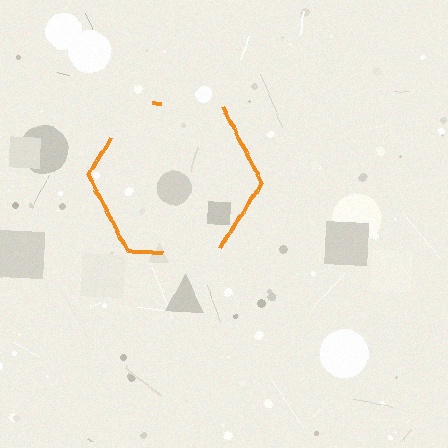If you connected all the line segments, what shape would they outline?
They would outline a hexagon.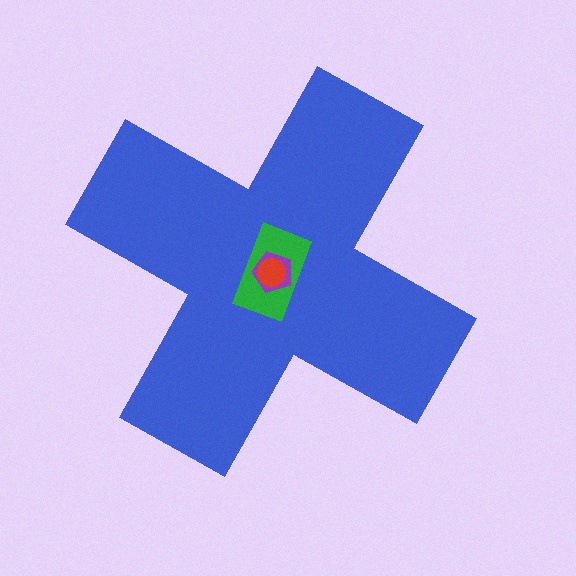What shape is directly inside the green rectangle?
The purple pentagon.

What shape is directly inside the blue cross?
The green rectangle.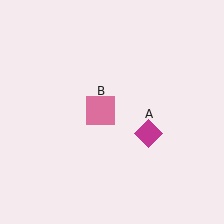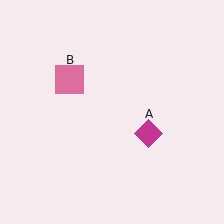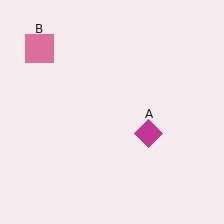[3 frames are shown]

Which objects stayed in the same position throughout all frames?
Magenta diamond (object A) remained stationary.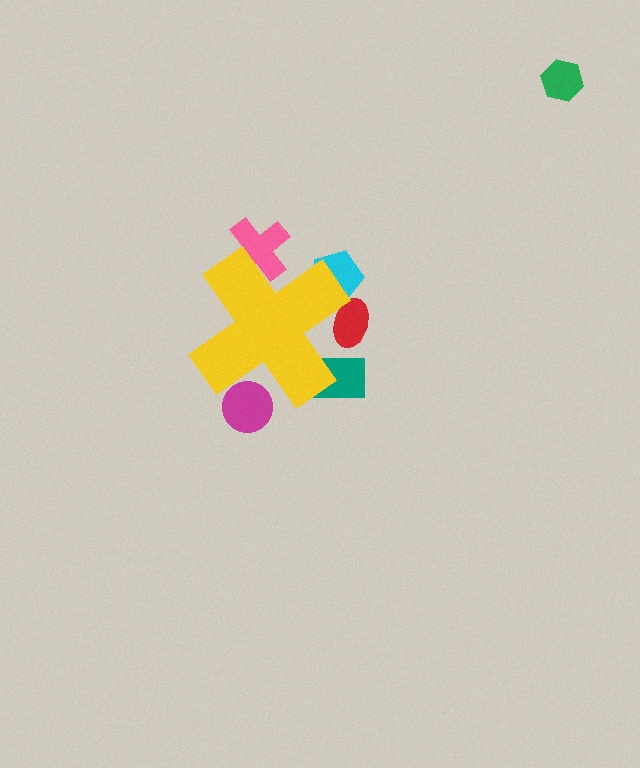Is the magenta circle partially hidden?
Yes, the magenta circle is partially hidden behind the yellow cross.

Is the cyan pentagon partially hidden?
Yes, the cyan pentagon is partially hidden behind the yellow cross.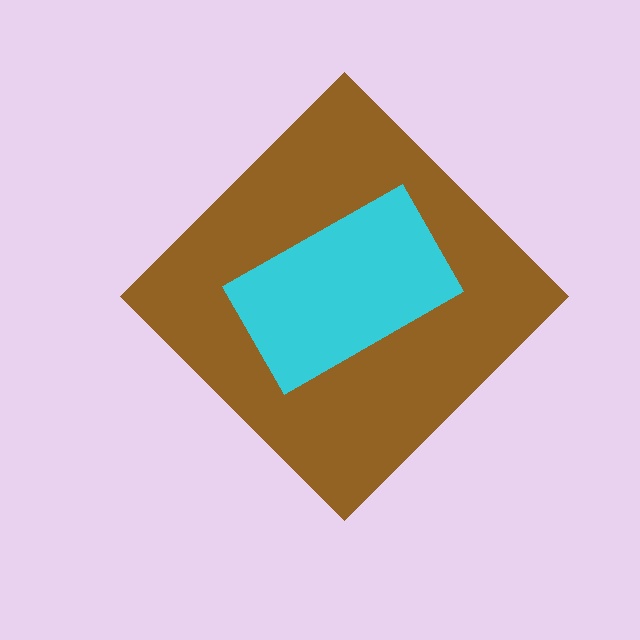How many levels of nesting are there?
2.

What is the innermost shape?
The cyan rectangle.